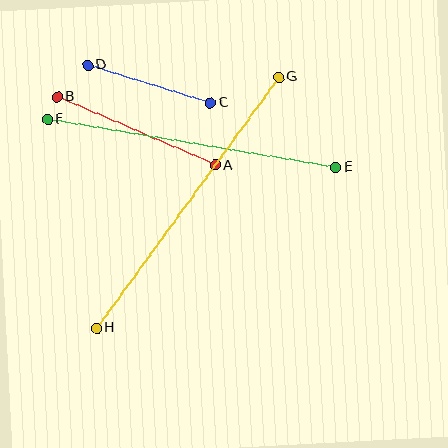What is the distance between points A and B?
The distance is approximately 172 pixels.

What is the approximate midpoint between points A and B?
The midpoint is at approximately (136, 131) pixels.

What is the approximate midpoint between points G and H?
The midpoint is at approximately (187, 203) pixels.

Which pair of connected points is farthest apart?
Points G and H are farthest apart.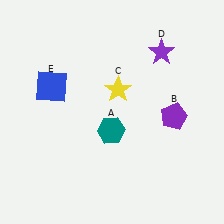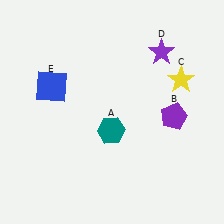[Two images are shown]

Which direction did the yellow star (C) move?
The yellow star (C) moved right.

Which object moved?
The yellow star (C) moved right.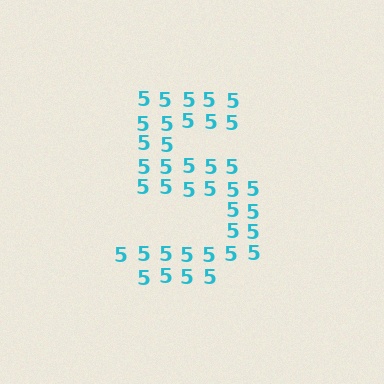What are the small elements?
The small elements are digit 5's.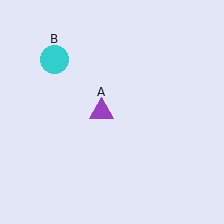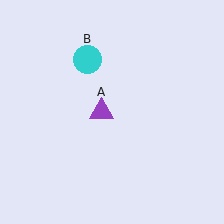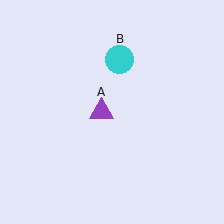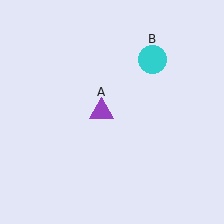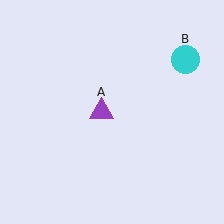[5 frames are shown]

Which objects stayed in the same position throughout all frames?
Purple triangle (object A) remained stationary.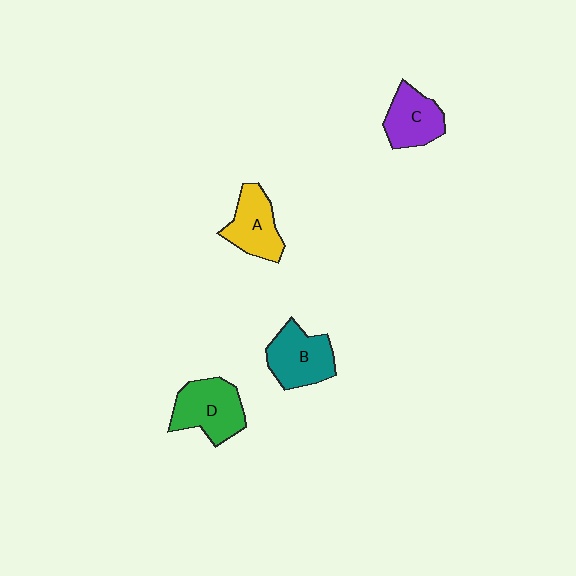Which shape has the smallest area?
Shape C (purple).